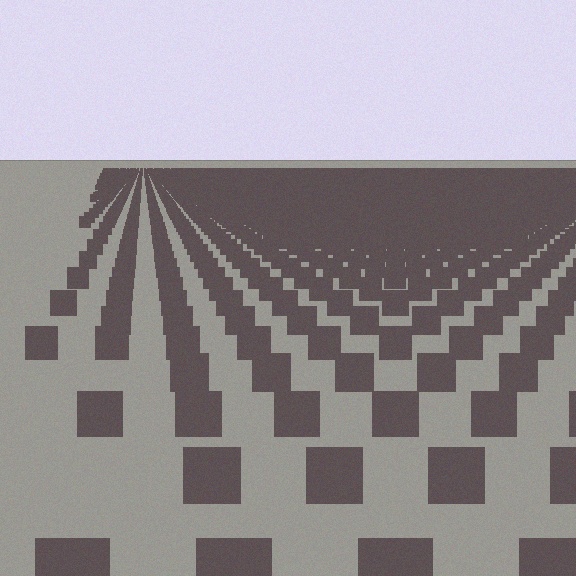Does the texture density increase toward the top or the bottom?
Density increases toward the top.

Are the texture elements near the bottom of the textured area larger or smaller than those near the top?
Larger. Near the bottom, elements are closer to the viewer and appear at a bigger on-screen size.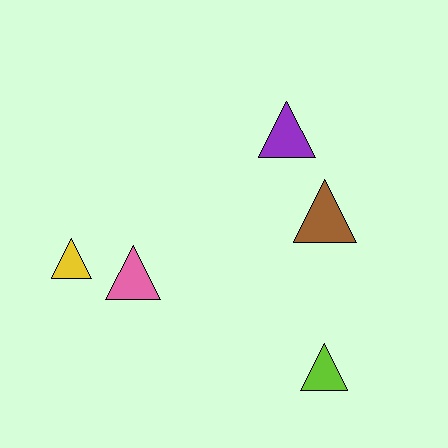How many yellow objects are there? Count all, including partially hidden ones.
There is 1 yellow object.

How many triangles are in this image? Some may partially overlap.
There are 5 triangles.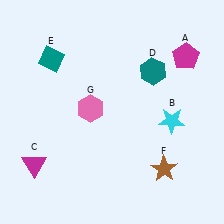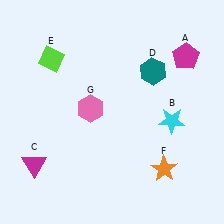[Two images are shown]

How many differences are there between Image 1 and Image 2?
There are 2 differences between the two images.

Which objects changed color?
E changed from teal to lime. F changed from brown to orange.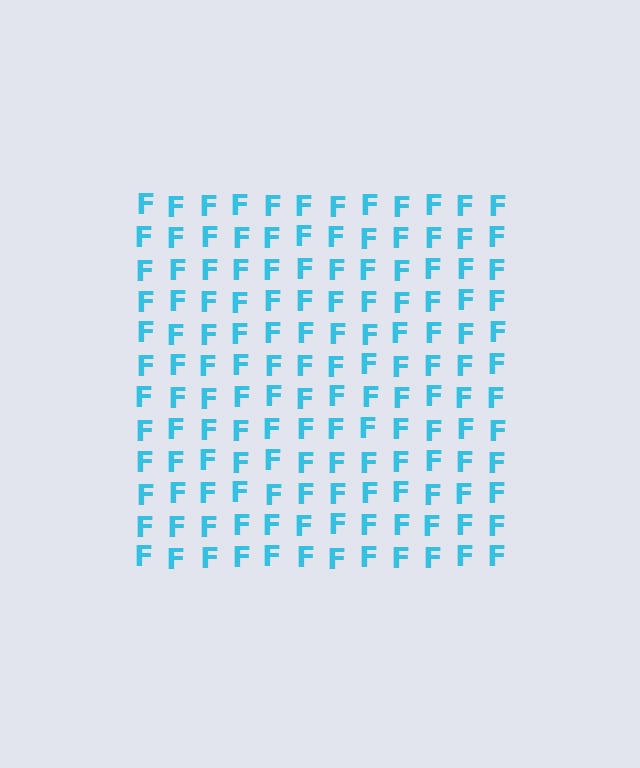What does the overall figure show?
The overall figure shows a square.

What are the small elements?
The small elements are letter F's.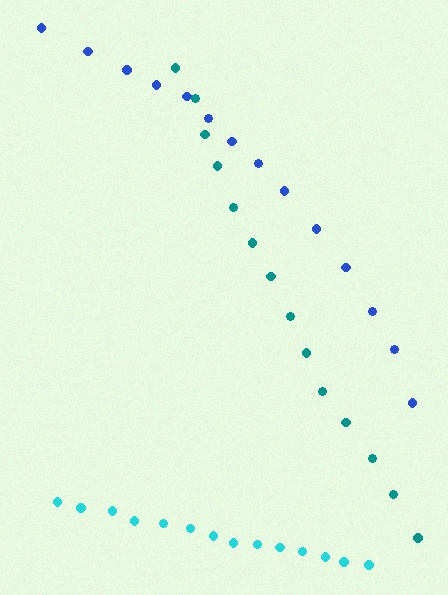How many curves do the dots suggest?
There are 3 distinct paths.